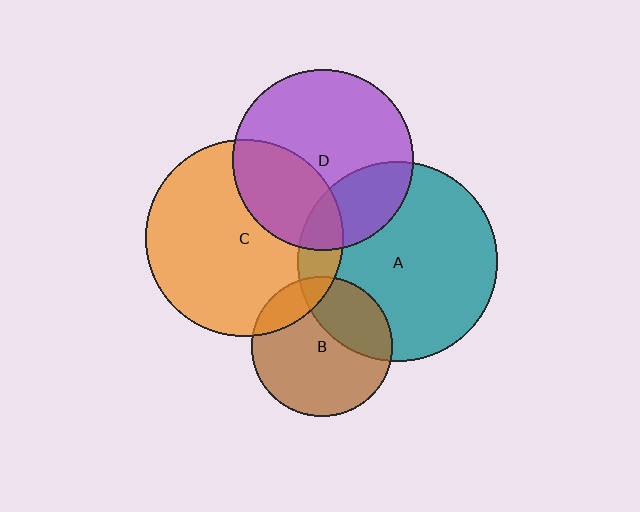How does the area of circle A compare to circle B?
Approximately 2.0 times.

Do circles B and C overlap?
Yes.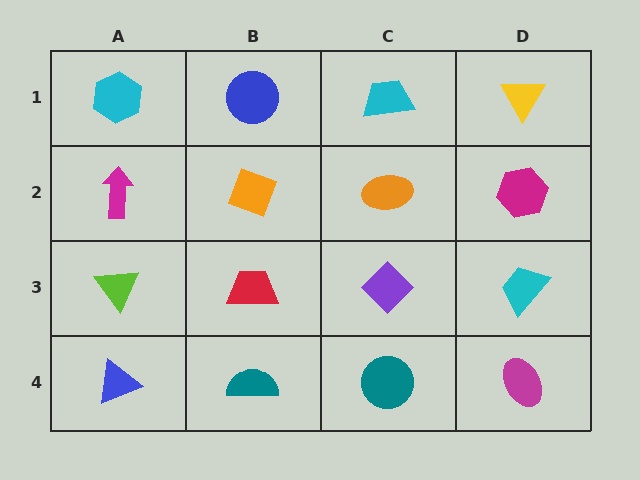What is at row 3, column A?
A lime triangle.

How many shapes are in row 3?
4 shapes.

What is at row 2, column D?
A magenta hexagon.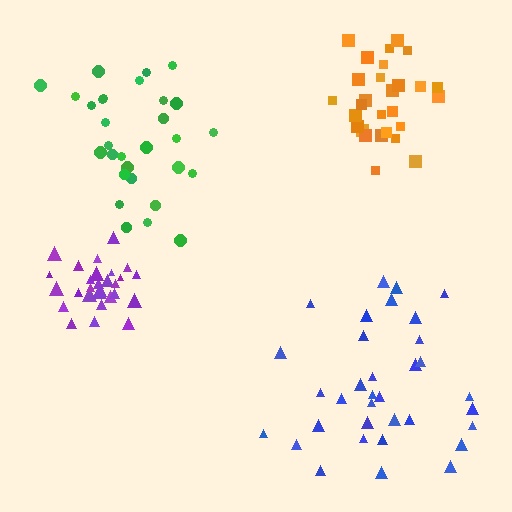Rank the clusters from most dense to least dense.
purple, orange, green, blue.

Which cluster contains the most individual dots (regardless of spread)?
Blue (34).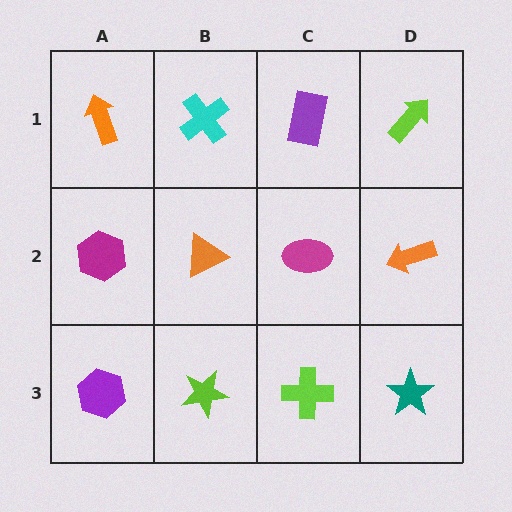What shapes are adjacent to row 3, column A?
A magenta hexagon (row 2, column A), a lime star (row 3, column B).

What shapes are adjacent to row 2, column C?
A purple rectangle (row 1, column C), a lime cross (row 3, column C), an orange triangle (row 2, column B), an orange arrow (row 2, column D).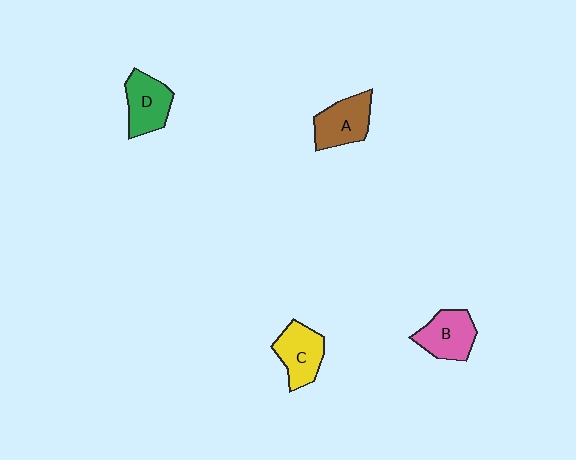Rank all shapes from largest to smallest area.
From largest to smallest: A (brown), C (yellow), B (pink), D (green).